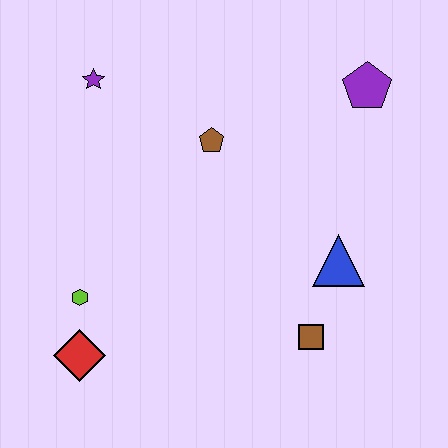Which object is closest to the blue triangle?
The brown square is closest to the blue triangle.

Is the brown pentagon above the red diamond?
Yes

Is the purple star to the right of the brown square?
No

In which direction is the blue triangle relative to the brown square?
The blue triangle is above the brown square.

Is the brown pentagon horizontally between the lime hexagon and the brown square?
Yes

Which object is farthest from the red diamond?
The purple pentagon is farthest from the red diamond.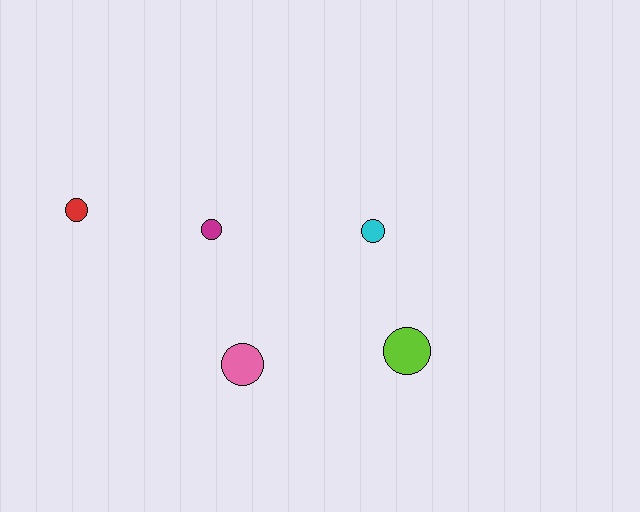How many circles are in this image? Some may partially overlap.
There are 5 circles.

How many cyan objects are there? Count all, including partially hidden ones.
There is 1 cyan object.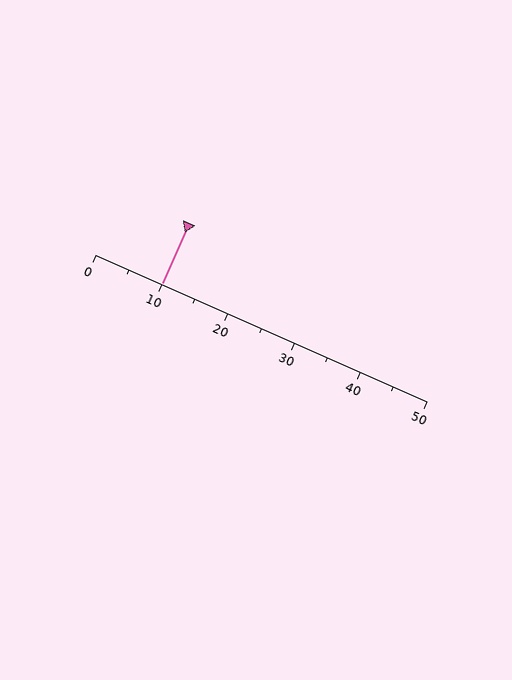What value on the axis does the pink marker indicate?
The marker indicates approximately 10.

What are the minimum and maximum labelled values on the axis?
The axis runs from 0 to 50.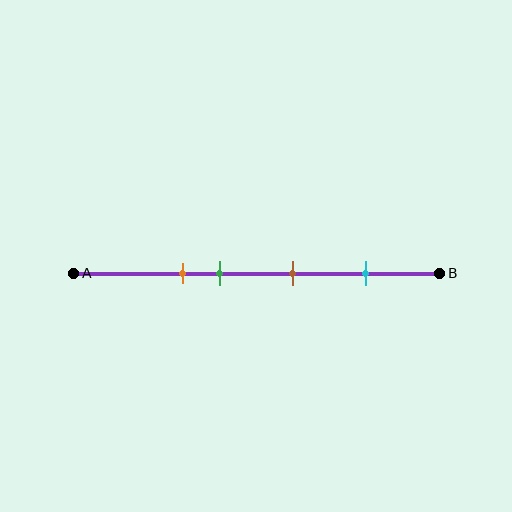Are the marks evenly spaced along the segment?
No, the marks are not evenly spaced.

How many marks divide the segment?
There are 4 marks dividing the segment.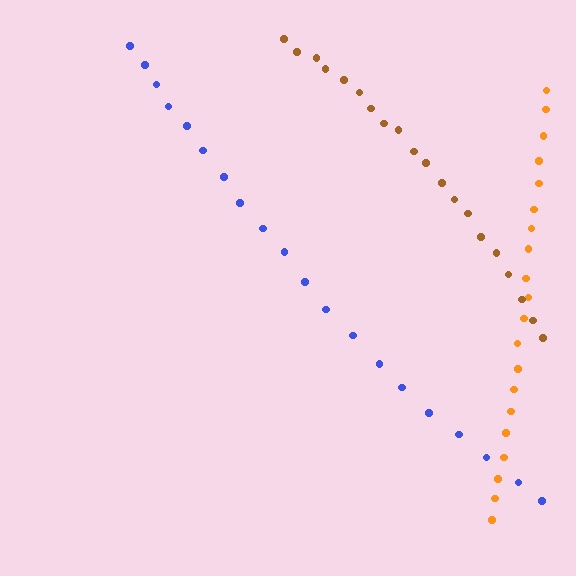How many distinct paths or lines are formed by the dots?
There are 3 distinct paths.